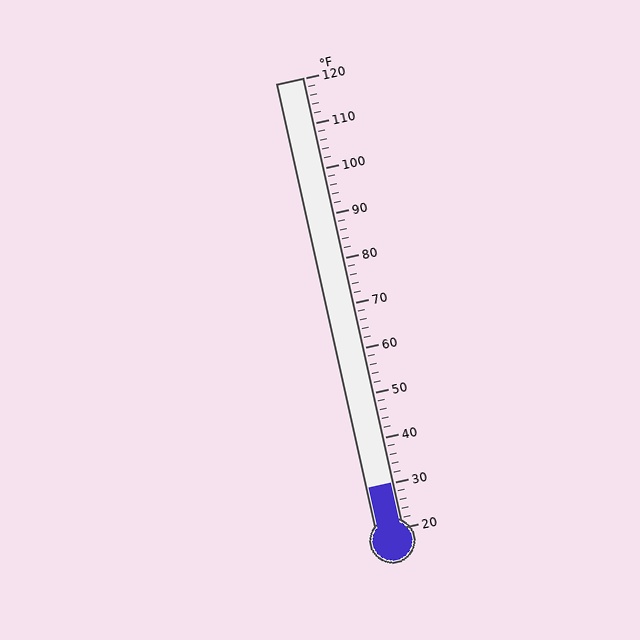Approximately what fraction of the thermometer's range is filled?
The thermometer is filled to approximately 10% of its range.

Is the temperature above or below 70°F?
The temperature is below 70°F.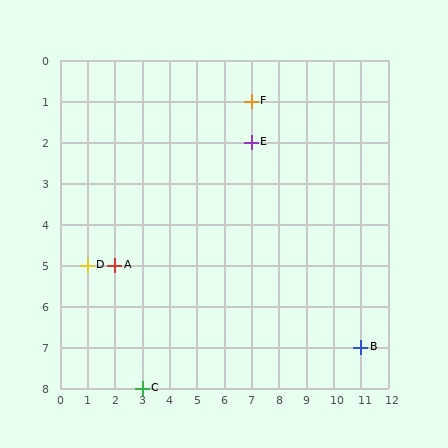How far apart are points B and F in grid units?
Points B and F are 4 columns and 6 rows apart (about 7.2 grid units diagonally).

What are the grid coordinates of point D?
Point D is at grid coordinates (1, 5).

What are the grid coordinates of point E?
Point E is at grid coordinates (7, 2).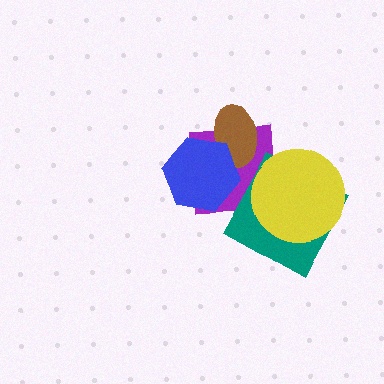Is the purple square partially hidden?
Yes, it is partially covered by another shape.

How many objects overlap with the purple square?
4 objects overlap with the purple square.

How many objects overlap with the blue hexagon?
2 objects overlap with the blue hexagon.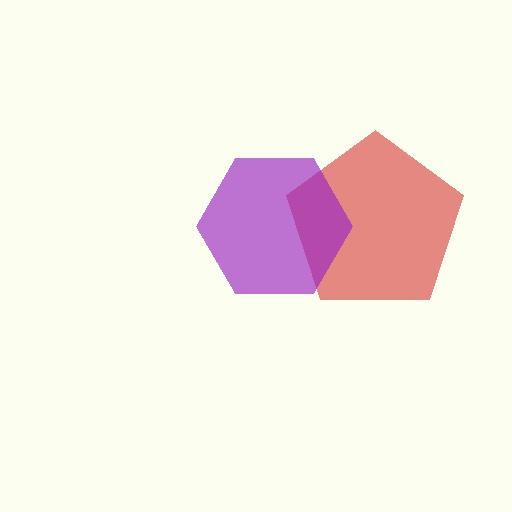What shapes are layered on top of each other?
The layered shapes are: a red pentagon, a purple hexagon.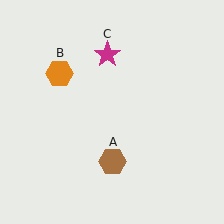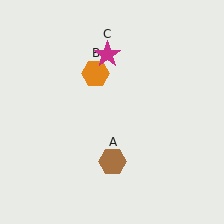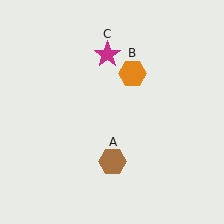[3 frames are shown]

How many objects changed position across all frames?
1 object changed position: orange hexagon (object B).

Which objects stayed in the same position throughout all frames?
Brown hexagon (object A) and magenta star (object C) remained stationary.